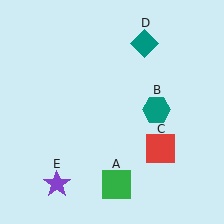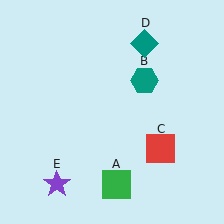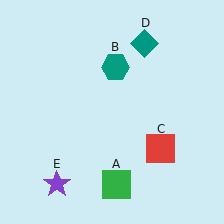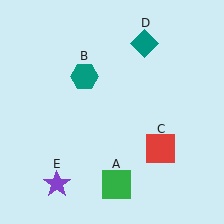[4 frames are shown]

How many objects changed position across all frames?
1 object changed position: teal hexagon (object B).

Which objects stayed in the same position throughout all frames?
Green square (object A) and red square (object C) and teal diamond (object D) and purple star (object E) remained stationary.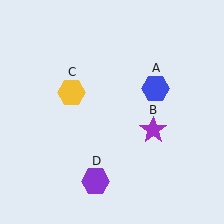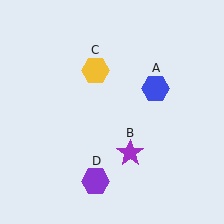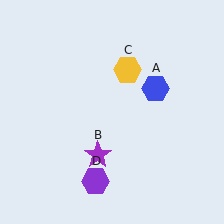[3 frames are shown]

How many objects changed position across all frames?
2 objects changed position: purple star (object B), yellow hexagon (object C).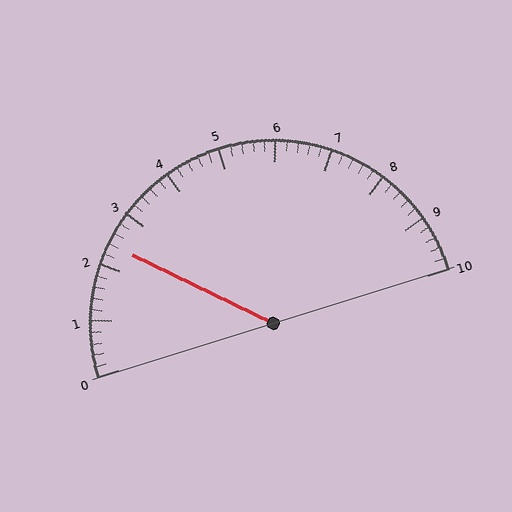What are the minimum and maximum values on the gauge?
The gauge ranges from 0 to 10.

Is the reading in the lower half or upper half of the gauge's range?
The reading is in the lower half of the range (0 to 10).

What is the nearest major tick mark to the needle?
The nearest major tick mark is 2.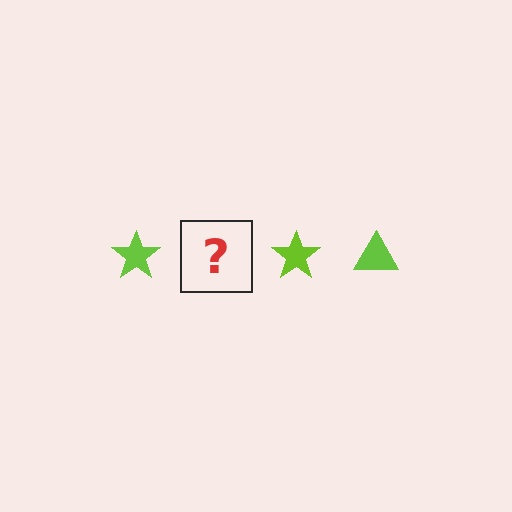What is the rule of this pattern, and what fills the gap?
The rule is that the pattern cycles through star, triangle shapes in lime. The gap should be filled with a lime triangle.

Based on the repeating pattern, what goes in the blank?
The blank should be a lime triangle.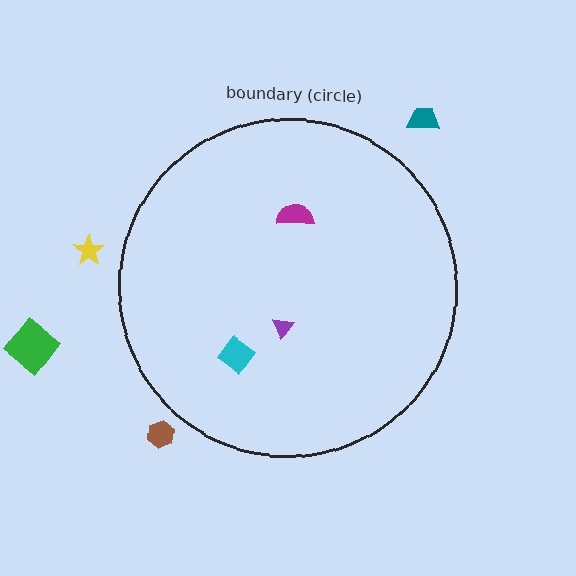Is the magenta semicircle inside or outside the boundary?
Inside.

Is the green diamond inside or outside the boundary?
Outside.